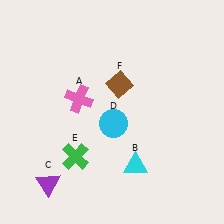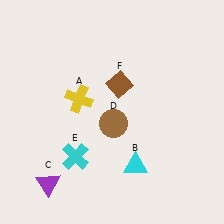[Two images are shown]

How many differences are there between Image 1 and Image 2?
There are 3 differences between the two images.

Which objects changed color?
A changed from pink to yellow. D changed from cyan to brown. E changed from green to cyan.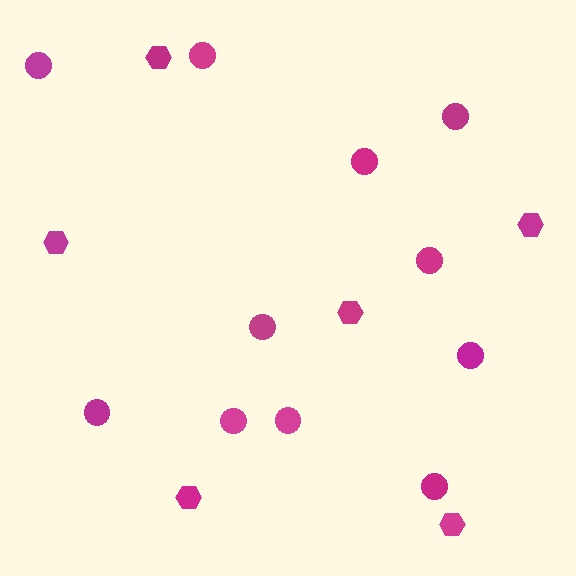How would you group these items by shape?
There are 2 groups: one group of circles (11) and one group of hexagons (6).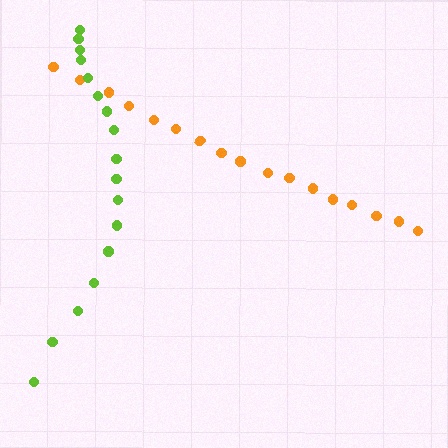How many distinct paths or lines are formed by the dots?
There are 2 distinct paths.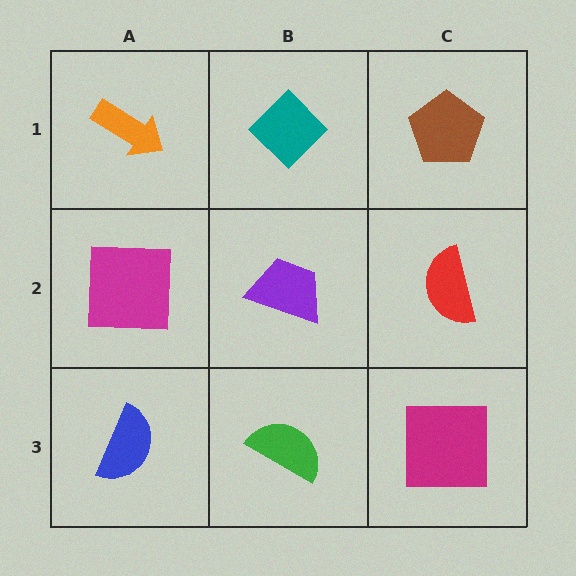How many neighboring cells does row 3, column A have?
2.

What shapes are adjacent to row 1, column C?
A red semicircle (row 2, column C), a teal diamond (row 1, column B).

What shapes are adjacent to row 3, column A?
A magenta square (row 2, column A), a green semicircle (row 3, column B).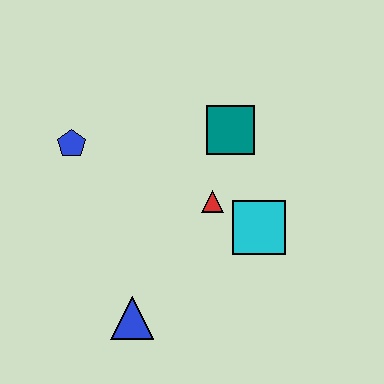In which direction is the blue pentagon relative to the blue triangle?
The blue pentagon is above the blue triangle.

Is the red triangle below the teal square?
Yes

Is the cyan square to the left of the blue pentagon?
No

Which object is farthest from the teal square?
The blue triangle is farthest from the teal square.